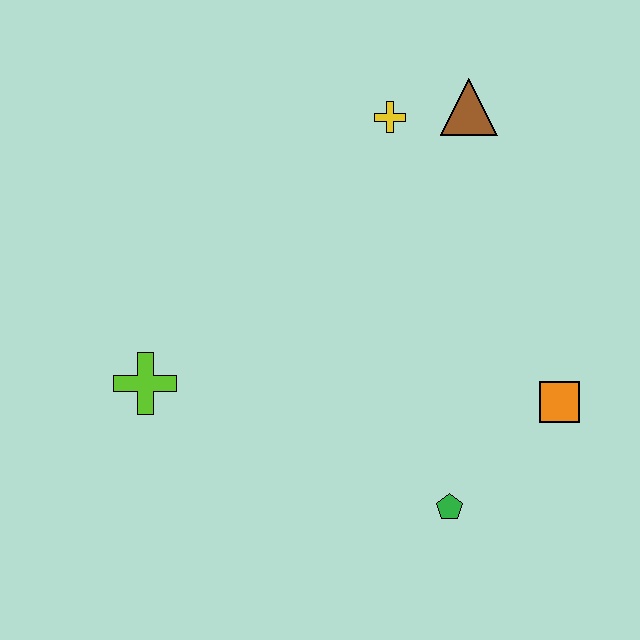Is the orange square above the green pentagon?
Yes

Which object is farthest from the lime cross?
The brown triangle is farthest from the lime cross.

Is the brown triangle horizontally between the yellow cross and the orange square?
Yes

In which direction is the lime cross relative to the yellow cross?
The lime cross is below the yellow cross.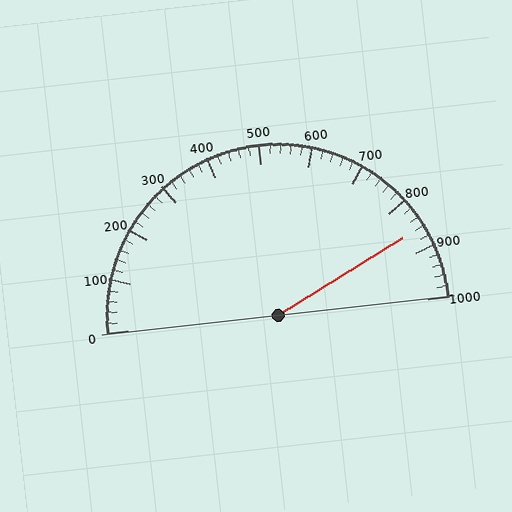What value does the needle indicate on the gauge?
The needle indicates approximately 860.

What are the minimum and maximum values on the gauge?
The gauge ranges from 0 to 1000.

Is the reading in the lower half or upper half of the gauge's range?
The reading is in the upper half of the range (0 to 1000).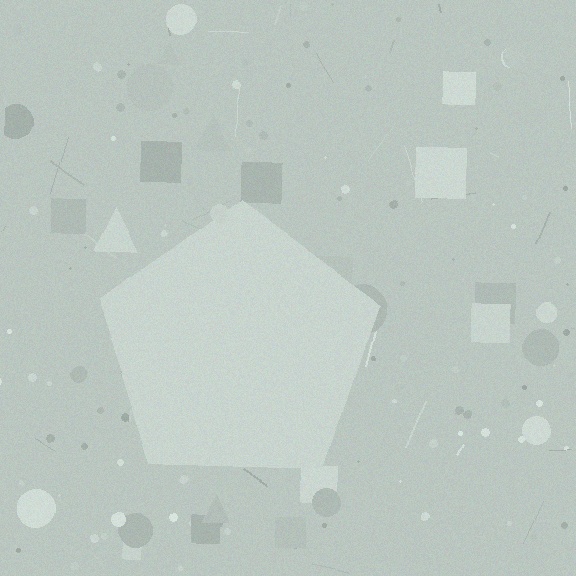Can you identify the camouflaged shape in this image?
The camouflaged shape is a pentagon.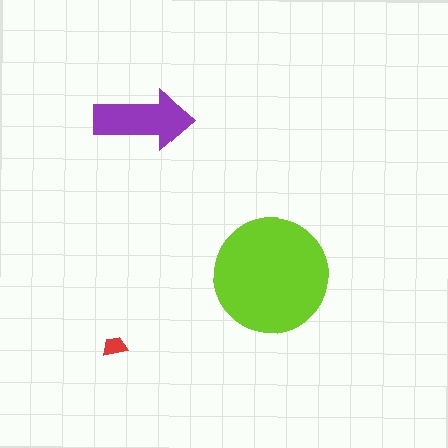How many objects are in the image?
There are 3 objects in the image.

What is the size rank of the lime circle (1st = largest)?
1st.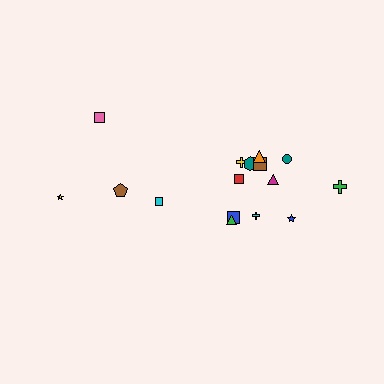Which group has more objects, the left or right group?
The right group.